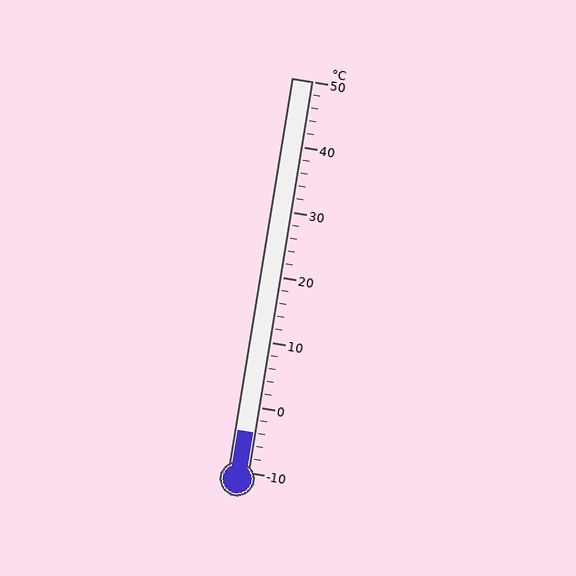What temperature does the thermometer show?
The thermometer shows approximately -4°C.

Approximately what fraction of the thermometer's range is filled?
The thermometer is filled to approximately 10% of its range.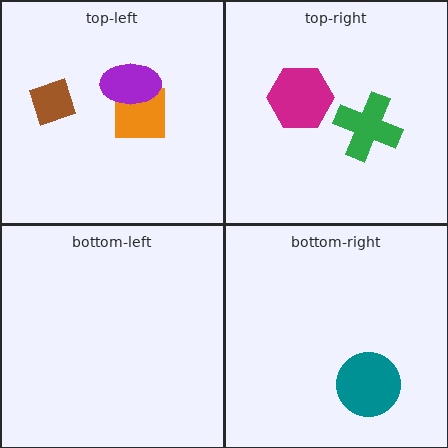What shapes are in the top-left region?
The orange square, the brown diamond, the purple ellipse.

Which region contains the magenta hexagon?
The top-right region.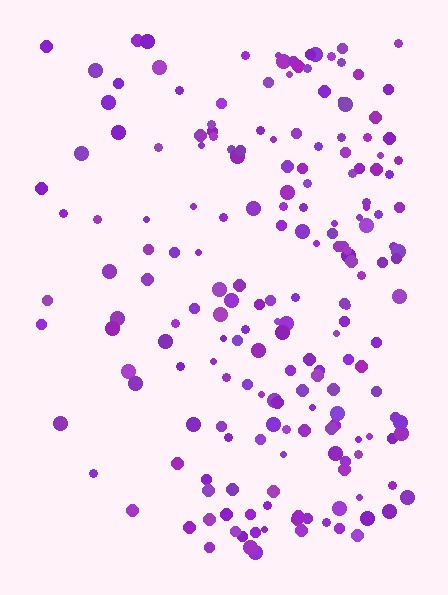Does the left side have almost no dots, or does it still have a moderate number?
Still a moderate number, just noticeably fewer than the right.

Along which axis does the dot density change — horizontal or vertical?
Horizontal.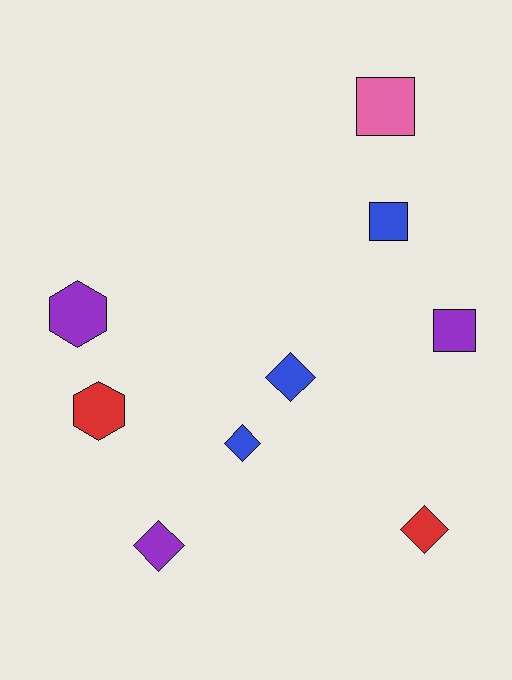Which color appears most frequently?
Blue, with 3 objects.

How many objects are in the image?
There are 9 objects.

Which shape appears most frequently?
Diamond, with 4 objects.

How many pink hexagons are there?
There are no pink hexagons.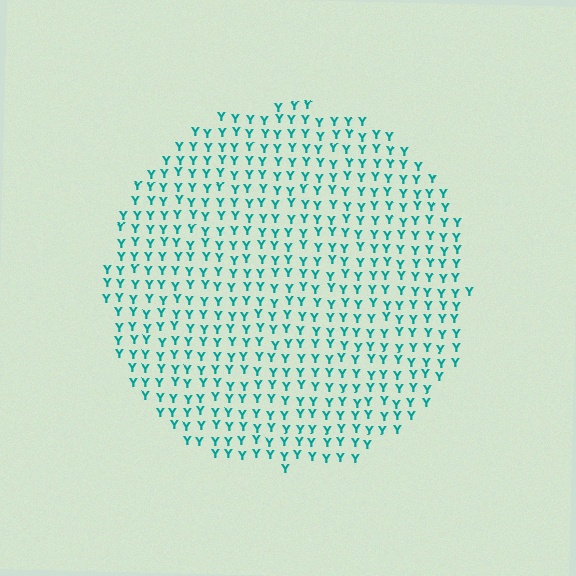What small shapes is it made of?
It is made of small letter Y's.